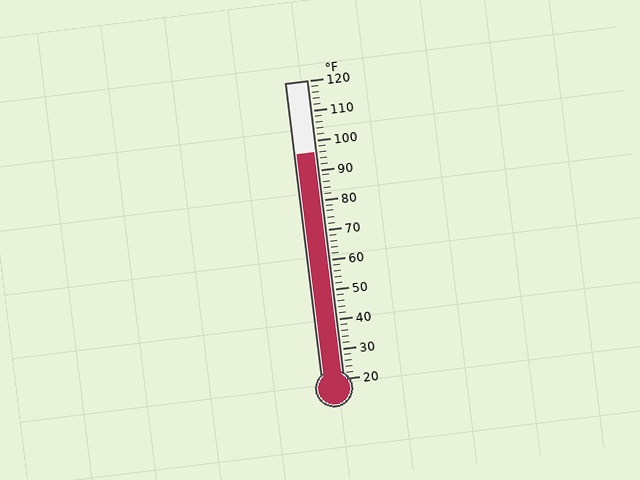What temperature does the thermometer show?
The thermometer shows approximately 96°F.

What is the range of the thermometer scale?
The thermometer scale ranges from 20°F to 120°F.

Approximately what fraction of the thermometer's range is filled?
The thermometer is filled to approximately 75% of its range.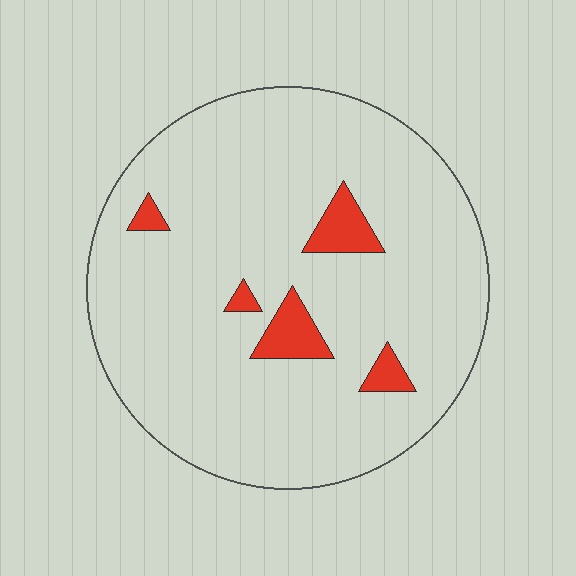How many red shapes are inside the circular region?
5.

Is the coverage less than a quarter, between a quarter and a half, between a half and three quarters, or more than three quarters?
Less than a quarter.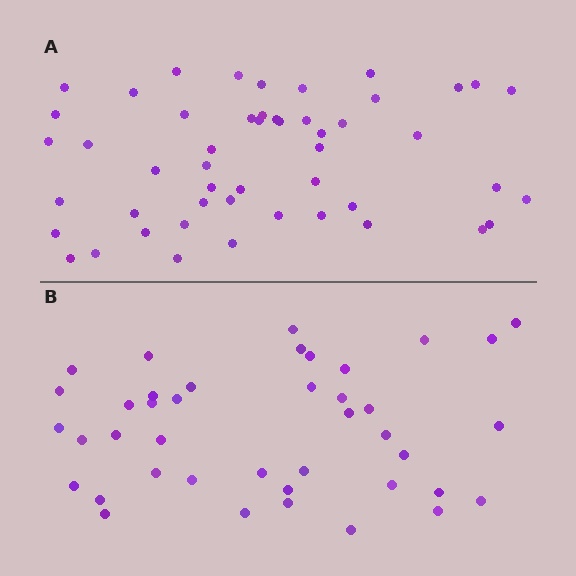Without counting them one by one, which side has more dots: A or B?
Region A (the top region) has more dots.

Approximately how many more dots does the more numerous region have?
Region A has roughly 8 or so more dots than region B.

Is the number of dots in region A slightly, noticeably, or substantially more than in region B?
Region A has only slightly more — the two regions are fairly close. The ratio is roughly 1.2 to 1.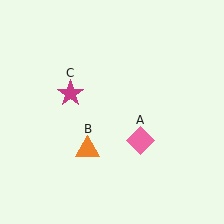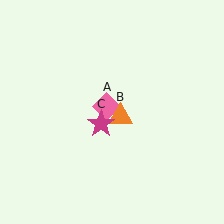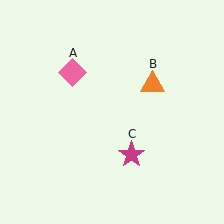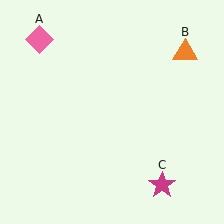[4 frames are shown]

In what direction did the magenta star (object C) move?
The magenta star (object C) moved down and to the right.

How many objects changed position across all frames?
3 objects changed position: pink diamond (object A), orange triangle (object B), magenta star (object C).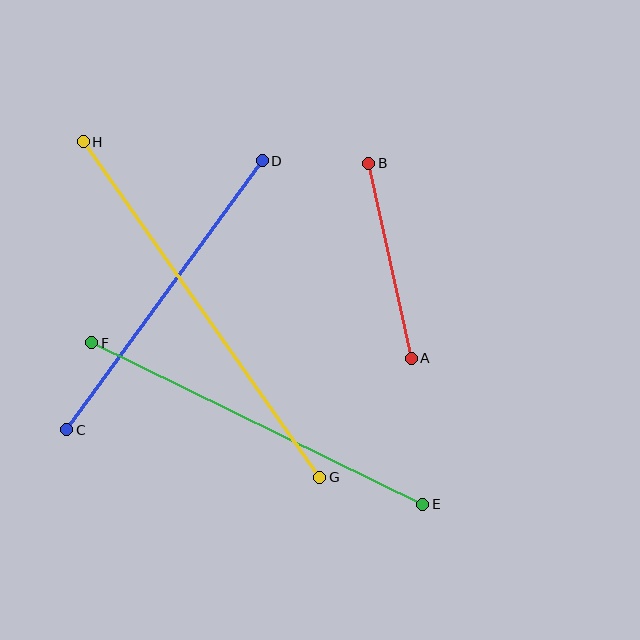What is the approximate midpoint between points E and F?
The midpoint is at approximately (257, 423) pixels.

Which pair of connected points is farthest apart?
Points G and H are farthest apart.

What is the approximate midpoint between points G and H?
The midpoint is at approximately (202, 309) pixels.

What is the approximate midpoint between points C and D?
The midpoint is at approximately (164, 295) pixels.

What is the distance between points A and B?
The distance is approximately 200 pixels.